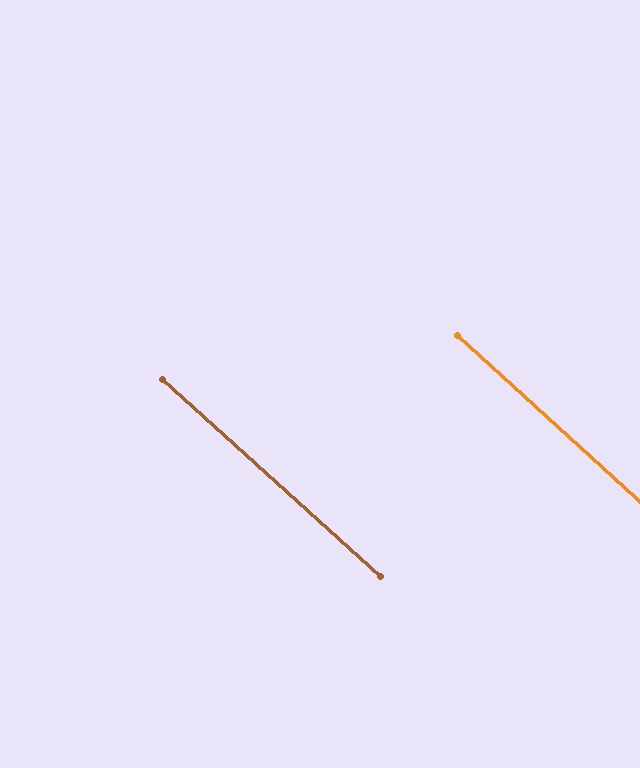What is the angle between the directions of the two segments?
Approximately 0 degrees.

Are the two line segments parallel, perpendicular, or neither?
Parallel — their directions differ by only 0.1°.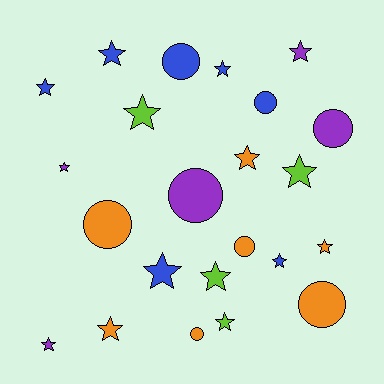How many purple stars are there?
There are 3 purple stars.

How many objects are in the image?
There are 23 objects.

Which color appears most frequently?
Orange, with 7 objects.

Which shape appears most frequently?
Star, with 15 objects.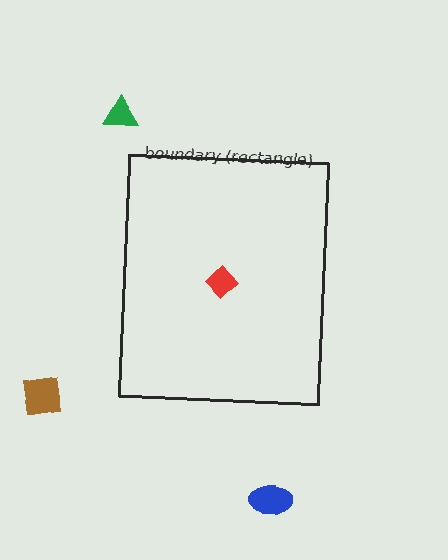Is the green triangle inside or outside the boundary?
Outside.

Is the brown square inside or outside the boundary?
Outside.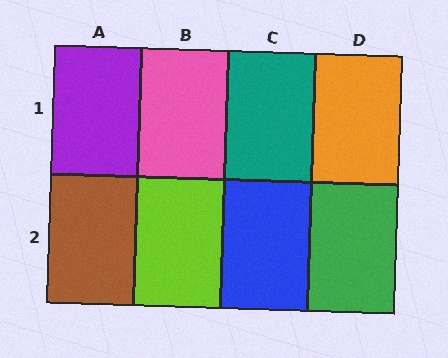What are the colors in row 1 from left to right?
Purple, pink, teal, orange.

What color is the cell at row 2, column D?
Green.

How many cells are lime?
1 cell is lime.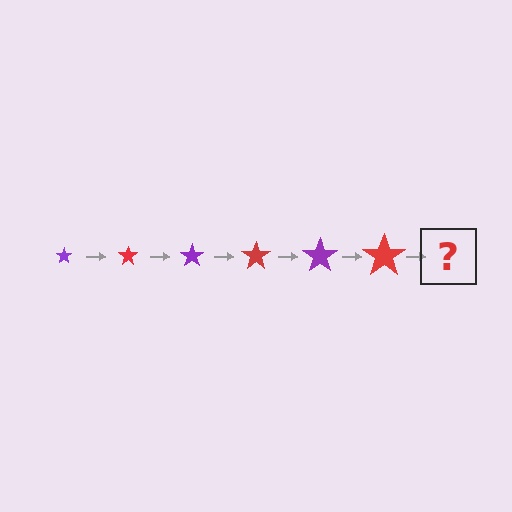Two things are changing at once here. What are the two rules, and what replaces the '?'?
The two rules are that the star grows larger each step and the color cycles through purple and red. The '?' should be a purple star, larger than the previous one.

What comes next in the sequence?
The next element should be a purple star, larger than the previous one.